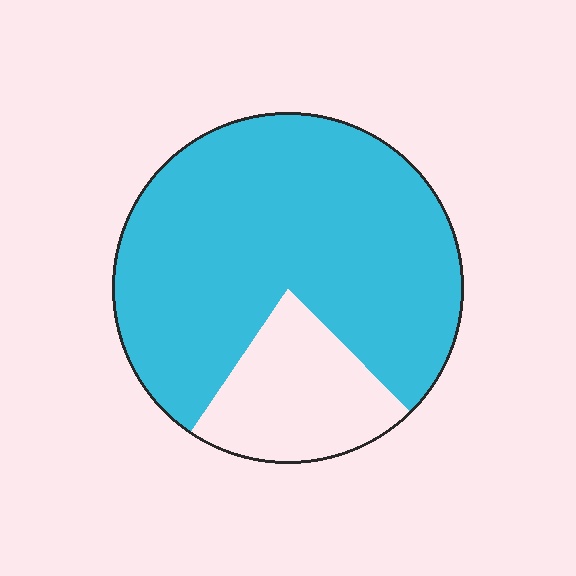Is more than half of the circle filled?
Yes.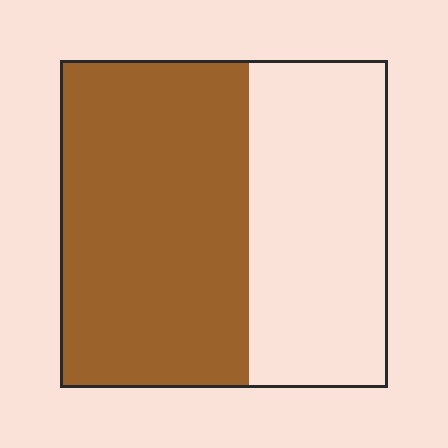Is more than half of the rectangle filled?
Yes.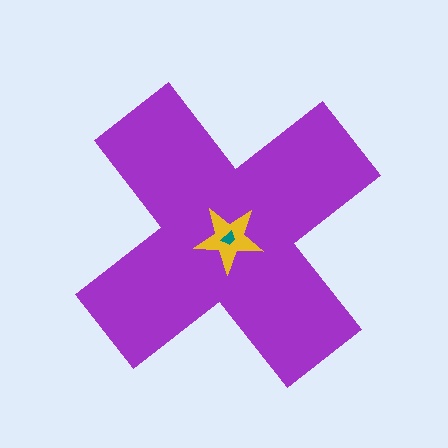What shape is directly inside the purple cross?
The yellow star.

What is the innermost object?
The teal trapezoid.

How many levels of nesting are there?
3.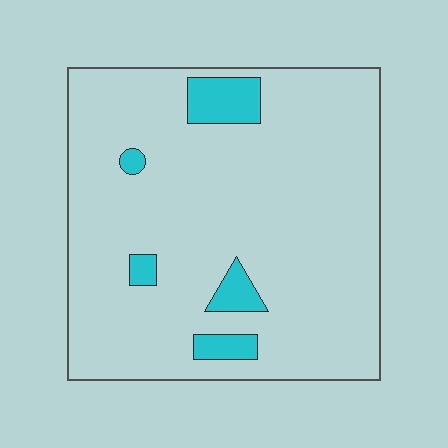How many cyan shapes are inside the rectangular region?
5.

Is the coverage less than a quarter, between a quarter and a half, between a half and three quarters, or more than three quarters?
Less than a quarter.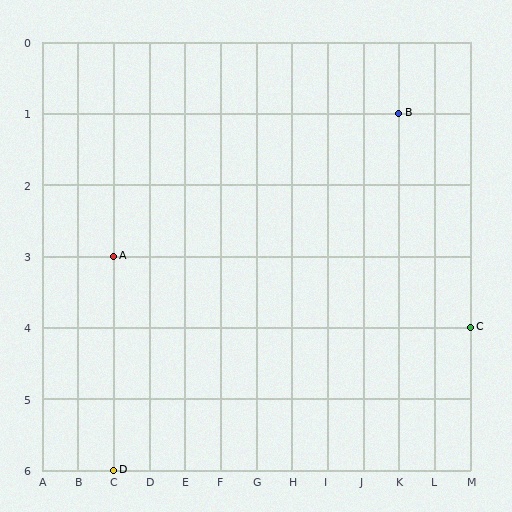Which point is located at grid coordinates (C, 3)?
Point A is at (C, 3).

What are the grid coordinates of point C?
Point C is at grid coordinates (M, 4).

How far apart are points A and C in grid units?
Points A and C are 10 columns and 1 row apart (about 10.0 grid units diagonally).